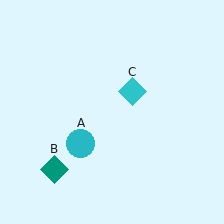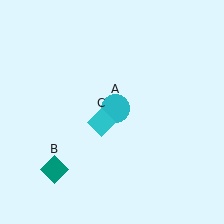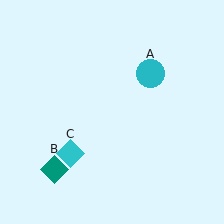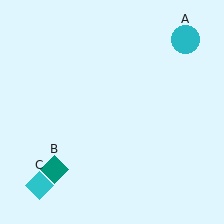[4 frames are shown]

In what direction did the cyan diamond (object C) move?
The cyan diamond (object C) moved down and to the left.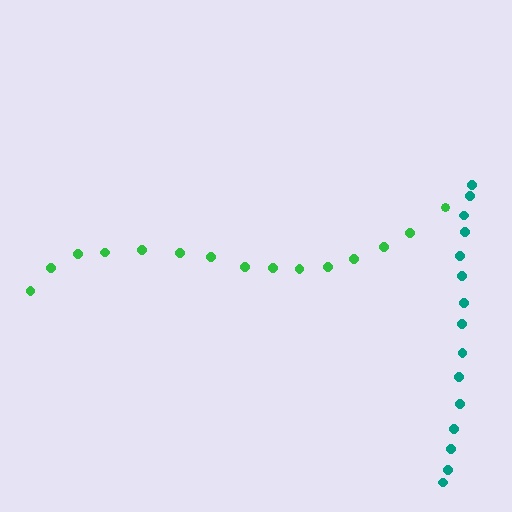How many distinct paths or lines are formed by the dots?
There are 2 distinct paths.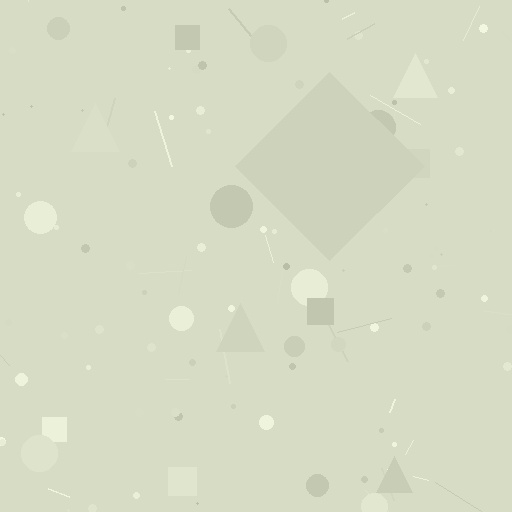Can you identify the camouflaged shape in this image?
The camouflaged shape is a diamond.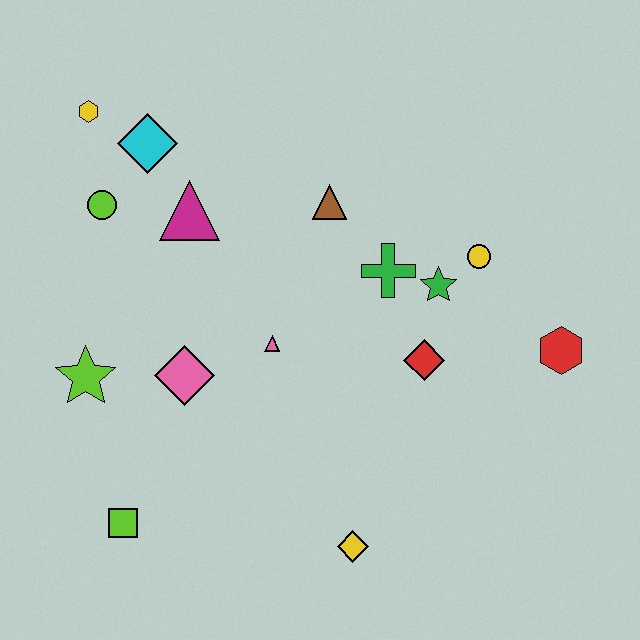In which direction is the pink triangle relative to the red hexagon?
The pink triangle is to the left of the red hexagon.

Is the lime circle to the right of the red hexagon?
No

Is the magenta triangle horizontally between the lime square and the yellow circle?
Yes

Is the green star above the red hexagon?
Yes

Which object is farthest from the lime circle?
The red hexagon is farthest from the lime circle.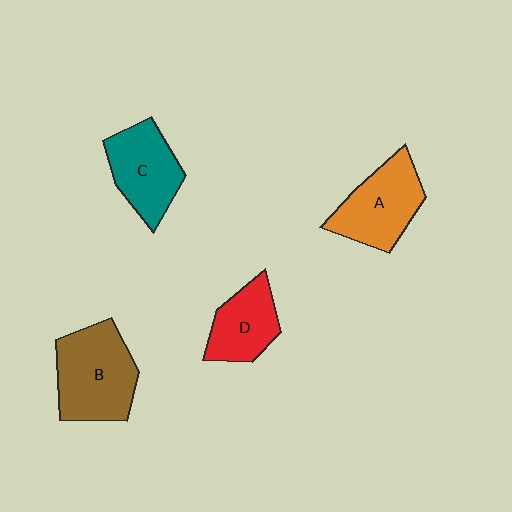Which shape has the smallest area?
Shape D (red).